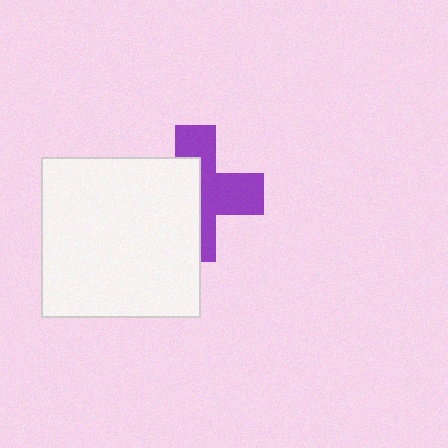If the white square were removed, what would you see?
You would see the complete purple cross.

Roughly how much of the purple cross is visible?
About half of it is visible (roughly 50%).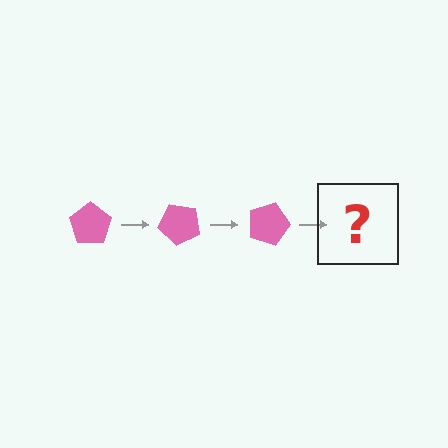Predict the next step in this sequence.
The next step is a pink pentagon rotated 135 degrees.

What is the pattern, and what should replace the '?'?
The pattern is that the pentagon rotates 45 degrees each step. The '?' should be a pink pentagon rotated 135 degrees.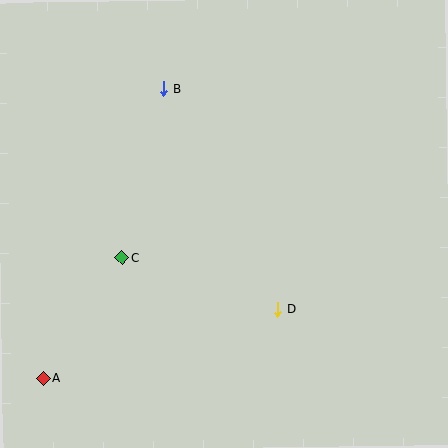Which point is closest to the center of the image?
Point D at (278, 309) is closest to the center.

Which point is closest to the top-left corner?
Point B is closest to the top-left corner.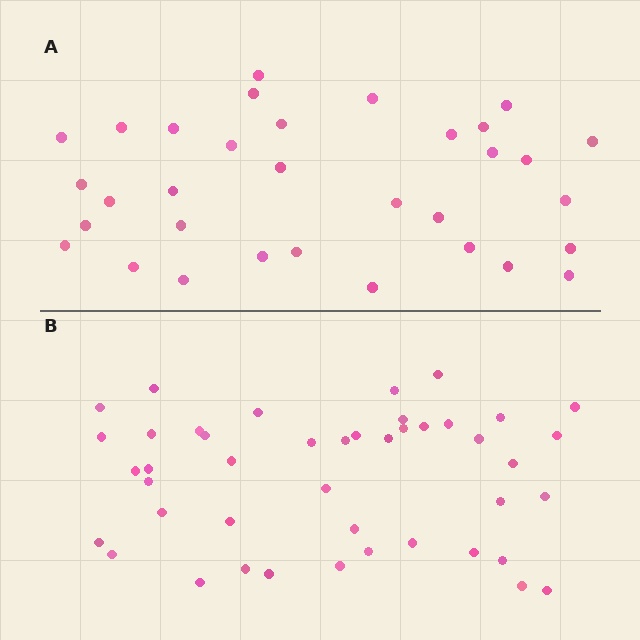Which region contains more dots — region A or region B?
Region B (the bottom region) has more dots.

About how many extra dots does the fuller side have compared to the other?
Region B has roughly 12 or so more dots than region A.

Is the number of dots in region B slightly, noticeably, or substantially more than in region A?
Region B has noticeably more, but not dramatically so. The ratio is roughly 1.3 to 1.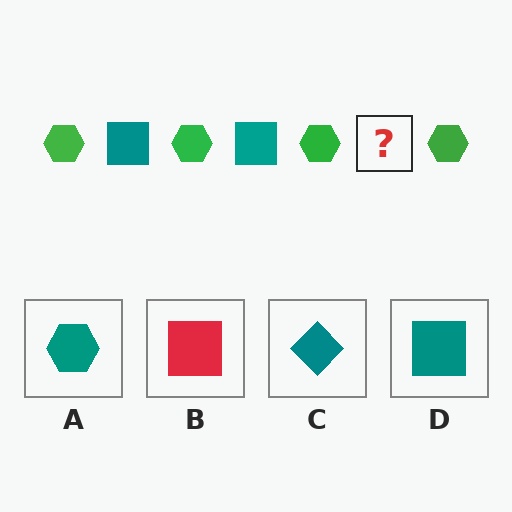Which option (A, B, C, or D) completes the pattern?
D.